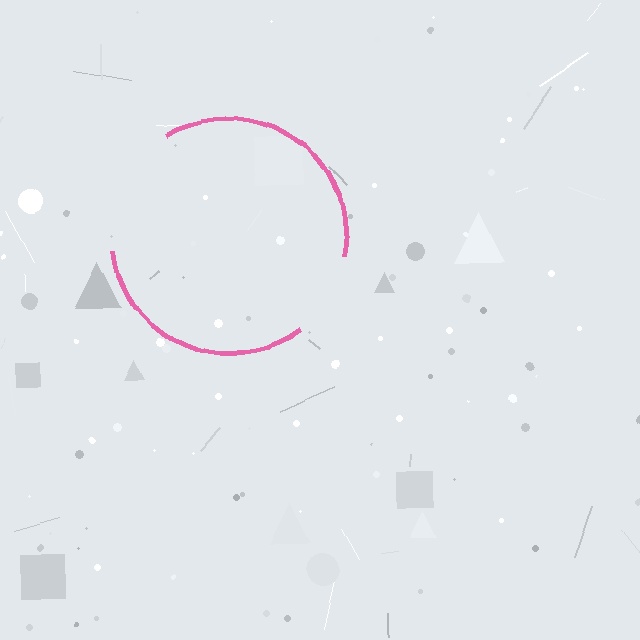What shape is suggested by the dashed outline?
The dashed outline suggests a circle.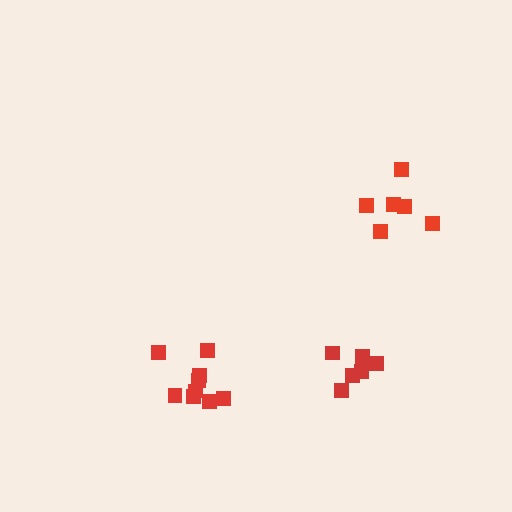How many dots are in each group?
Group 1: 6 dots, Group 2: 9 dots, Group 3: 6 dots (21 total).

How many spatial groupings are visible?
There are 3 spatial groupings.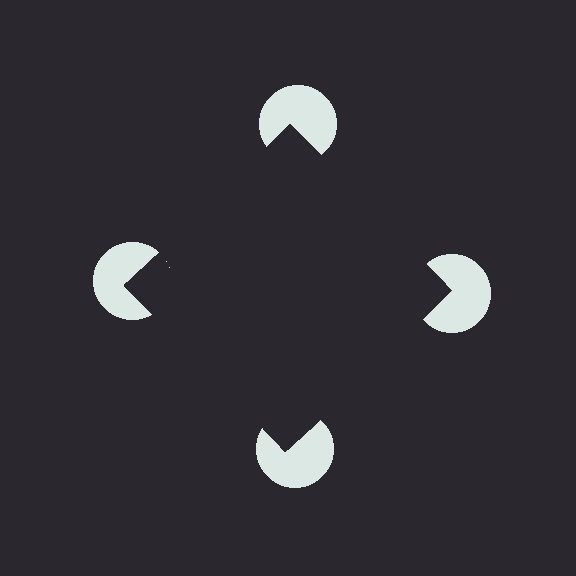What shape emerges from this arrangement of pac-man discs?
An illusory square — its edges are inferred from the aligned wedge cuts in the pac-man discs, not physically drawn.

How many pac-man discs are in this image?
There are 4 — one at each vertex of the illusory square.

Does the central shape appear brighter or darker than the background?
It typically appears slightly darker than the background, even though no actual brightness change is drawn.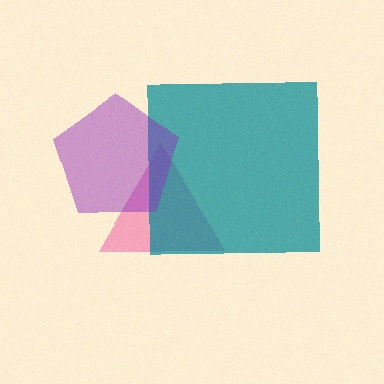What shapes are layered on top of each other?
The layered shapes are: a pink triangle, a teal square, a purple pentagon.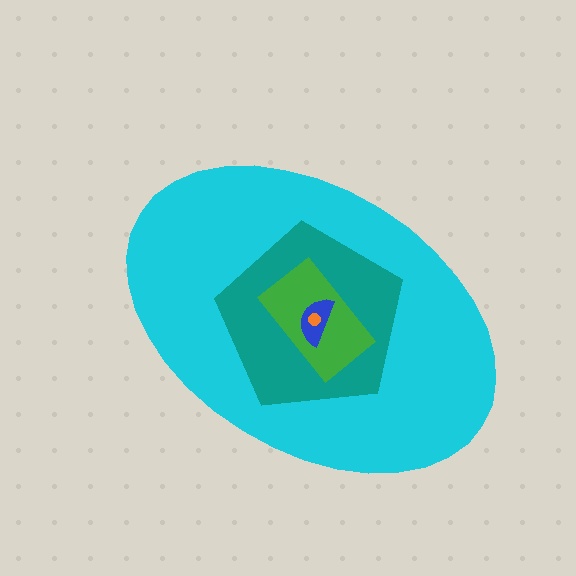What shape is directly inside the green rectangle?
The blue semicircle.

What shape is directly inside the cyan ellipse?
The teal pentagon.